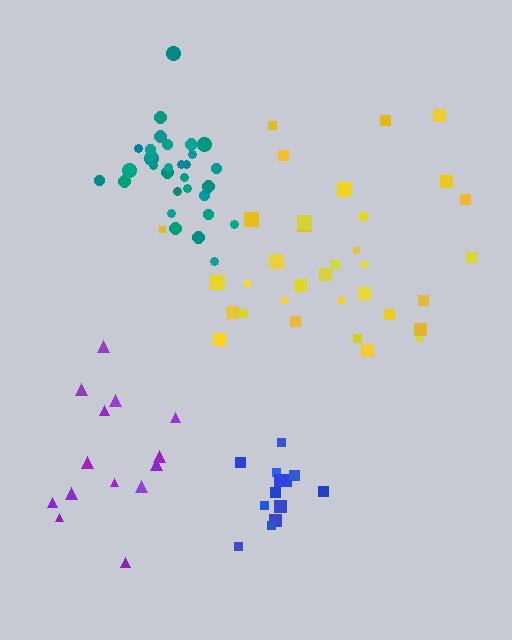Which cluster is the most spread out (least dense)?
Purple.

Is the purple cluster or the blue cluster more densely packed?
Blue.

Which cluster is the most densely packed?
Teal.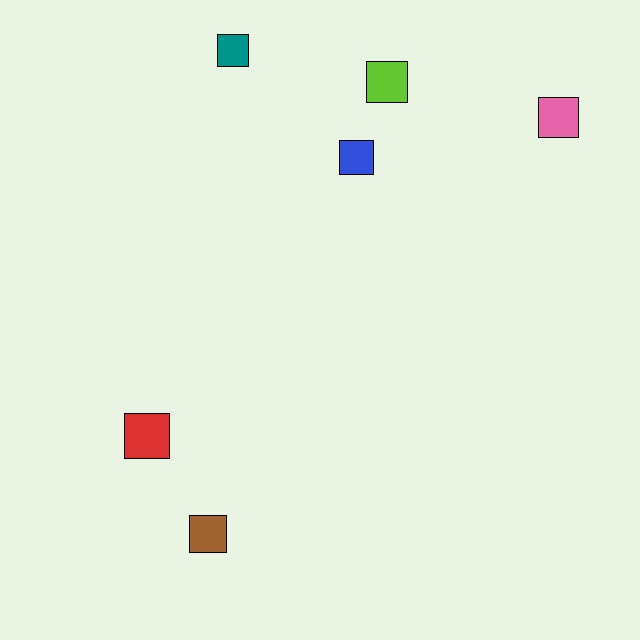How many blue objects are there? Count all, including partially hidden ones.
There is 1 blue object.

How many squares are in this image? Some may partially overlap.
There are 6 squares.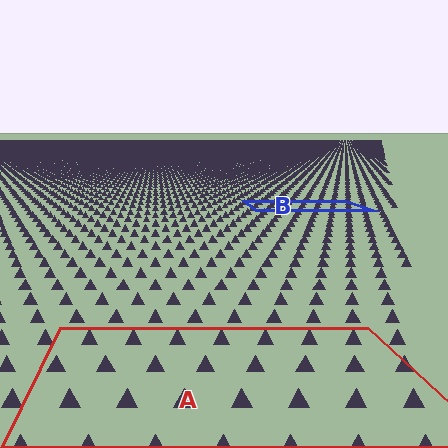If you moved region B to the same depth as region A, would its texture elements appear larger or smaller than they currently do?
They would appear larger. At a closer depth, the same texture elements are projected at a bigger on-screen size.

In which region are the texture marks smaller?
The texture marks are smaller in region B, because it is farther away.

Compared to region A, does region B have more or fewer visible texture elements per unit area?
Region B has more texture elements per unit area — they are packed more densely because it is farther away.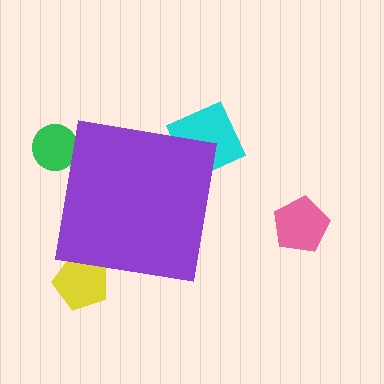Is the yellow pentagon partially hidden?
Yes, the yellow pentagon is partially hidden behind the purple square.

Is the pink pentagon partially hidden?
No, the pink pentagon is fully visible.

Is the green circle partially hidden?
Yes, the green circle is partially hidden behind the purple square.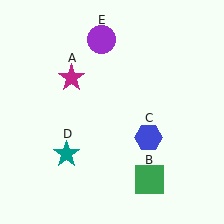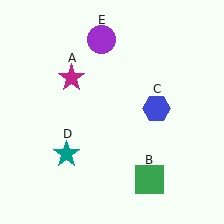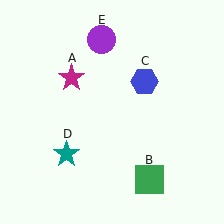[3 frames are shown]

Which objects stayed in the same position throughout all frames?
Magenta star (object A) and green square (object B) and teal star (object D) and purple circle (object E) remained stationary.